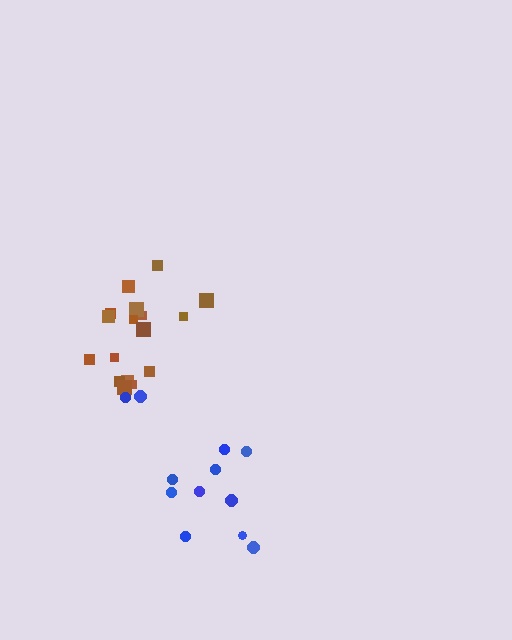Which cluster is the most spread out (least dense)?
Blue.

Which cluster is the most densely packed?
Brown.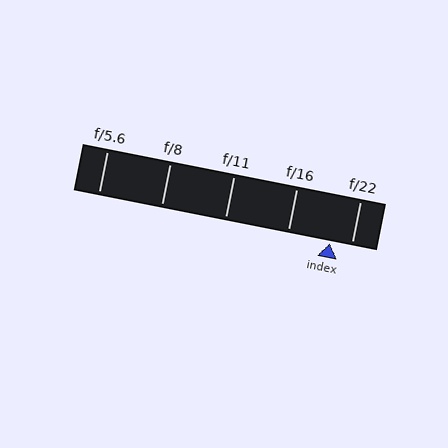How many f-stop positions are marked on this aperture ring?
There are 5 f-stop positions marked.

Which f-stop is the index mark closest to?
The index mark is closest to f/22.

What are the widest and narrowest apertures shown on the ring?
The widest aperture shown is f/5.6 and the narrowest is f/22.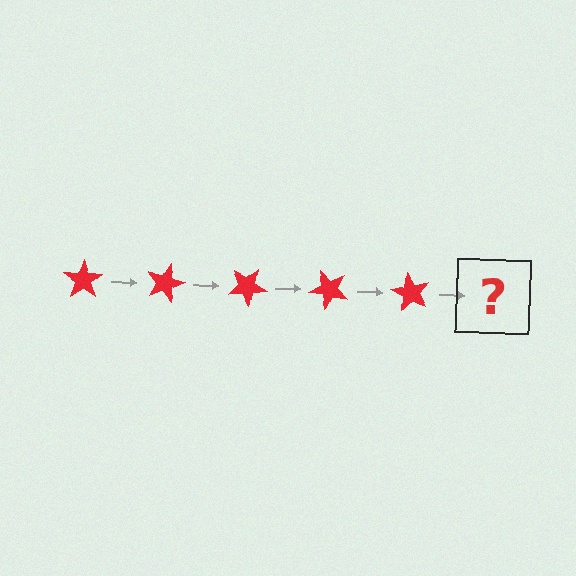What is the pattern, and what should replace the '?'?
The pattern is that the star rotates 15 degrees each step. The '?' should be a red star rotated 75 degrees.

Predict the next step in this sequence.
The next step is a red star rotated 75 degrees.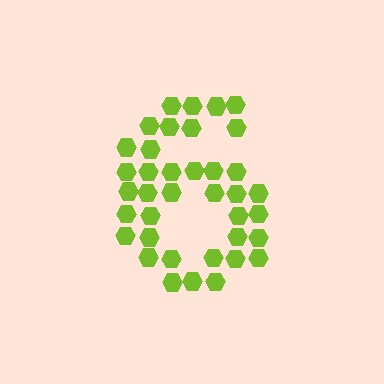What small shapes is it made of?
It is made of small hexagons.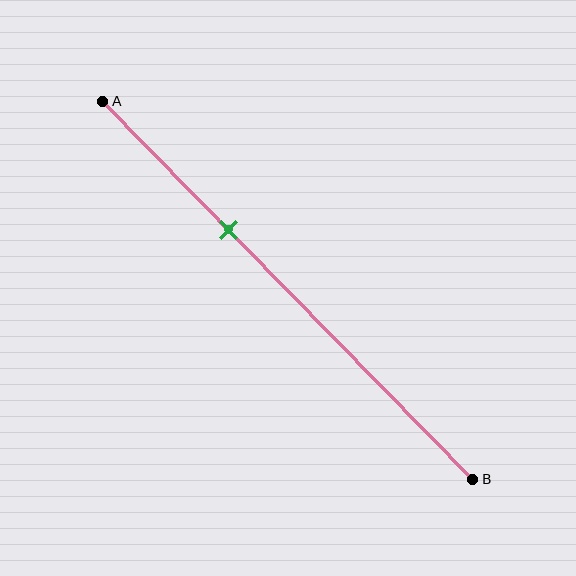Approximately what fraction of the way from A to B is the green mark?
The green mark is approximately 35% of the way from A to B.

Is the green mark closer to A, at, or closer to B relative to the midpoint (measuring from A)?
The green mark is closer to point A than the midpoint of segment AB.